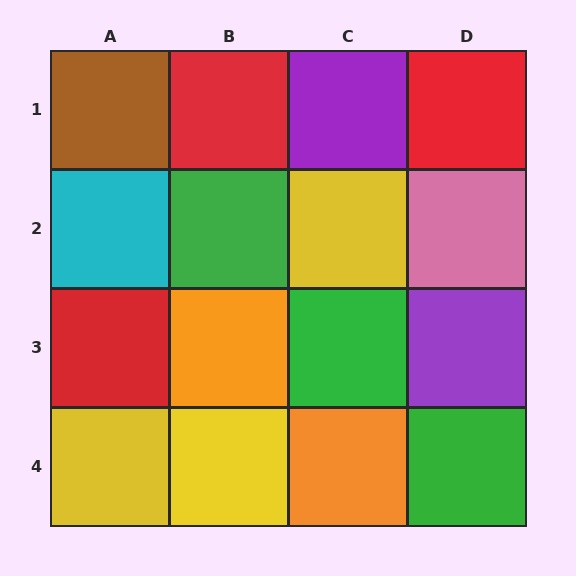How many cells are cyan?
1 cell is cyan.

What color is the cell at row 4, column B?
Yellow.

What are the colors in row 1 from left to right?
Brown, red, purple, red.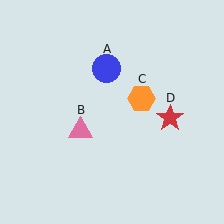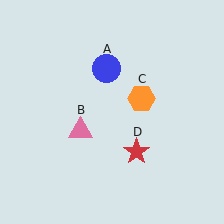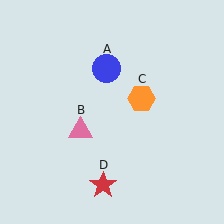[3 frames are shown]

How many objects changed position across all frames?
1 object changed position: red star (object D).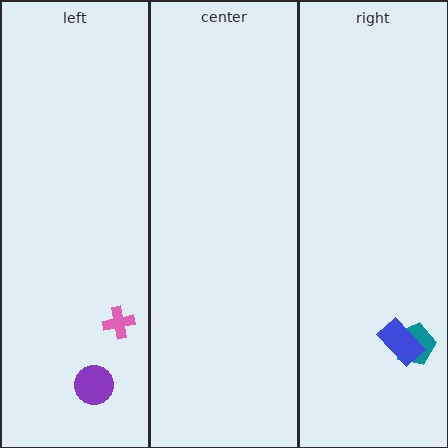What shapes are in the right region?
The teal pentagon, the blue rectangle.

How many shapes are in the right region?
2.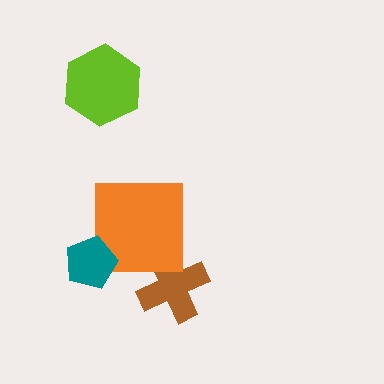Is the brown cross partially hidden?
Yes, it is partially covered by another shape.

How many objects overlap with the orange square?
2 objects overlap with the orange square.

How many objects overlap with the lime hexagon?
0 objects overlap with the lime hexagon.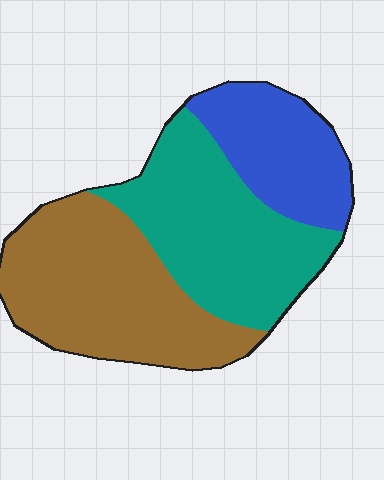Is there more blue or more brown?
Brown.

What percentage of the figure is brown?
Brown covers about 40% of the figure.